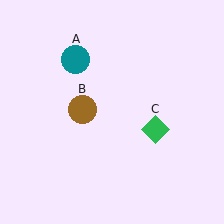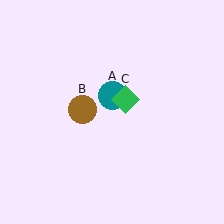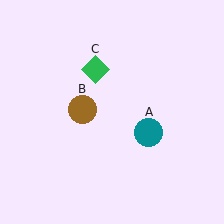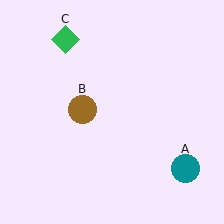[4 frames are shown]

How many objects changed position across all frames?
2 objects changed position: teal circle (object A), green diamond (object C).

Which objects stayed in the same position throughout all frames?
Brown circle (object B) remained stationary.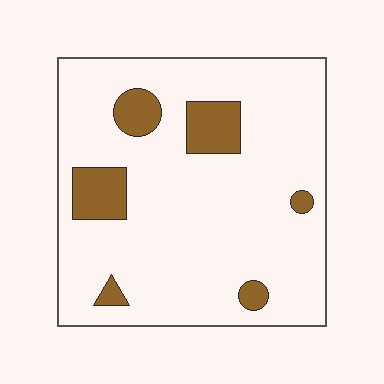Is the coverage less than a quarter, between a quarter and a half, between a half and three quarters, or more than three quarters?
Less than a quarter.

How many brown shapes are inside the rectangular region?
6.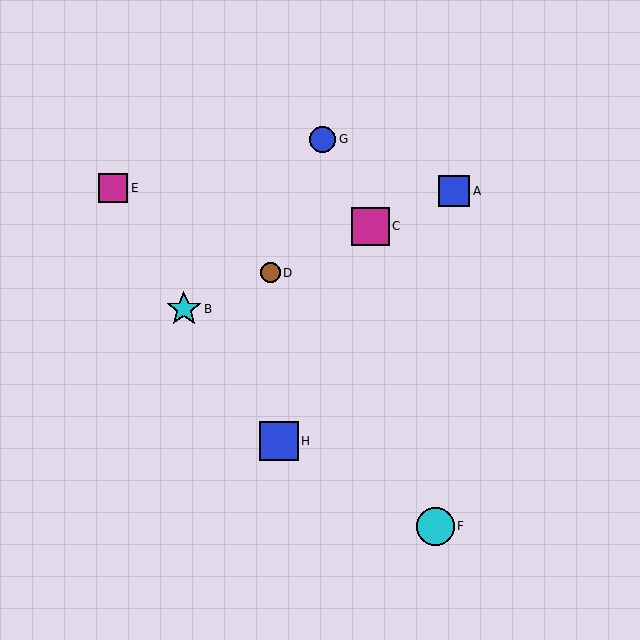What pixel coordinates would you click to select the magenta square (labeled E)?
Click at (113, 188) to select the magenta square E.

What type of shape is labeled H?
Shape H is a blue square.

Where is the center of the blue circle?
The center of the blue circle is at (323, 139).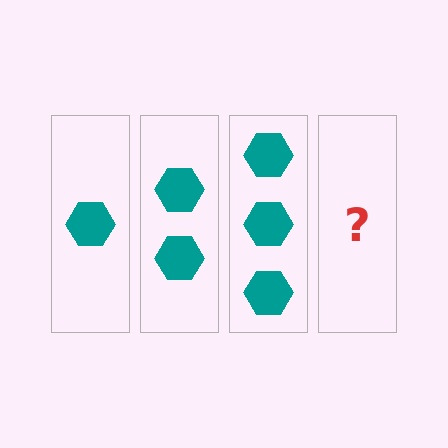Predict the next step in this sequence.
The next step is 4 hexagons.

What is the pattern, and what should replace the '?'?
The pattern is that each step adds one more hexagon. The '?' should be 4 hexagons.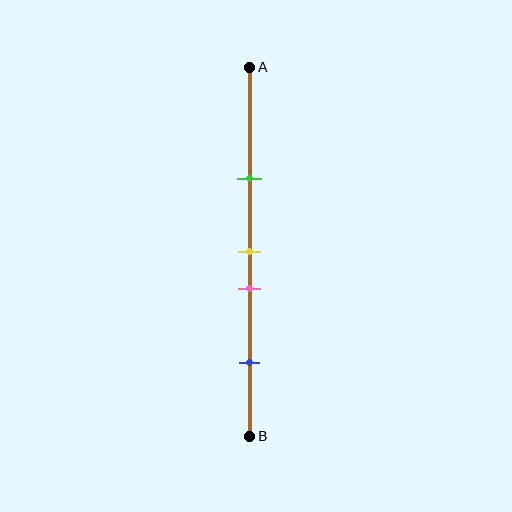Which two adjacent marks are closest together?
The yellow and pink marks are the closest adjacent pair.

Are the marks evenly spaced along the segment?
No, the marks are not evenly spaced.